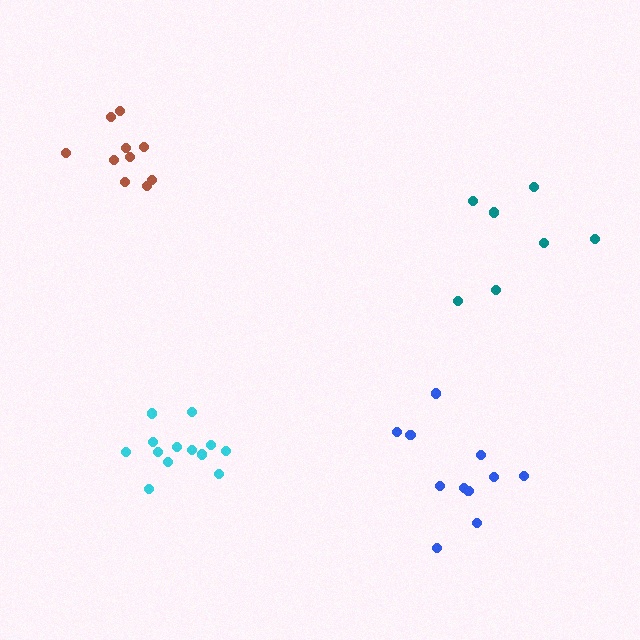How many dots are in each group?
Group 1: 7 dots, Group 2: 10 dots, Group 3: 11 dots, Group 4: 13 dots (41 total).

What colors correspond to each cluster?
The clusters are colored: teal, brown, blue, cyan.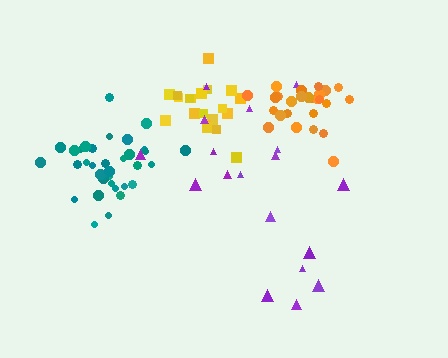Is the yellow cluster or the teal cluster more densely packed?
Teal.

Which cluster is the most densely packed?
Orange.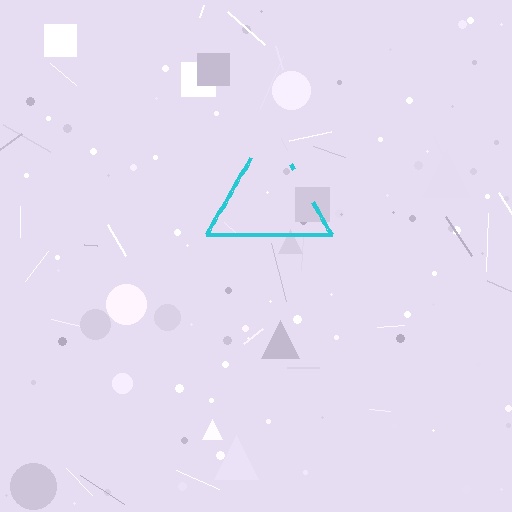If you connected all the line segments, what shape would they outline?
They would outline a triangle.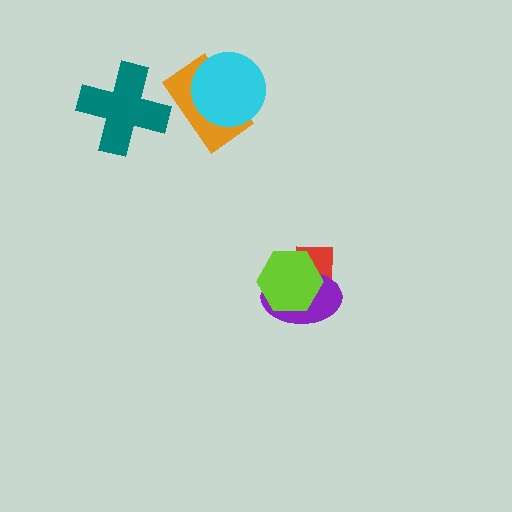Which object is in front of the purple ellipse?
The lime hexagon is in front of the purple ellipse.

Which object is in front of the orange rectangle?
The cyan circle is in front of the orange rectangle.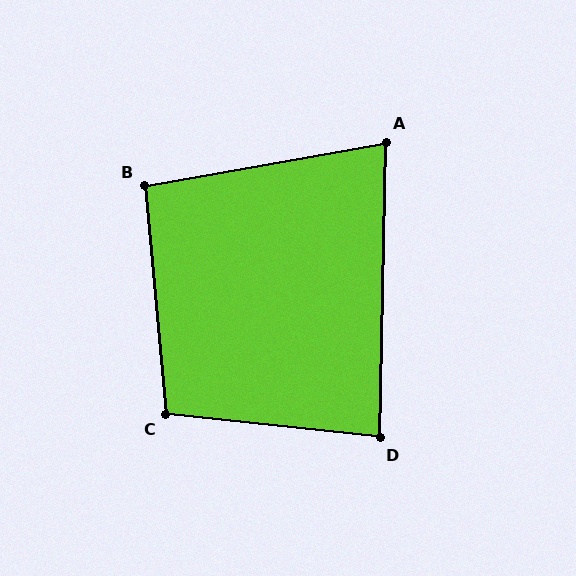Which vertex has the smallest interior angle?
A, at approximately 79 degrees.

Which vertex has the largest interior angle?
C, at approximately 101 degrees.